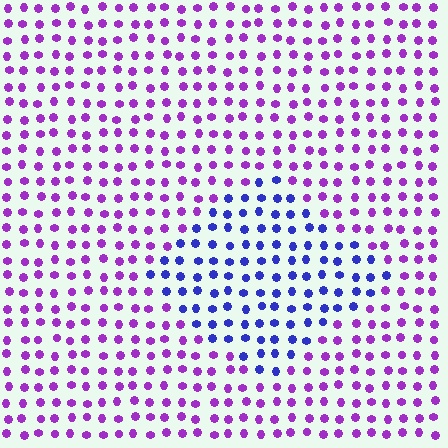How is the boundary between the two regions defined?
The boundary is defined purely by a slight shift in hue (about 48 degrees). Spacing, size, and orientation are identical on both sides.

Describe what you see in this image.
The image is filled with small purple elements in a uniform arrangement. A diamond-shaped region is visible where the elements are tinted to a slightly different hue, forming a subtle color boundary.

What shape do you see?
I see a diamond.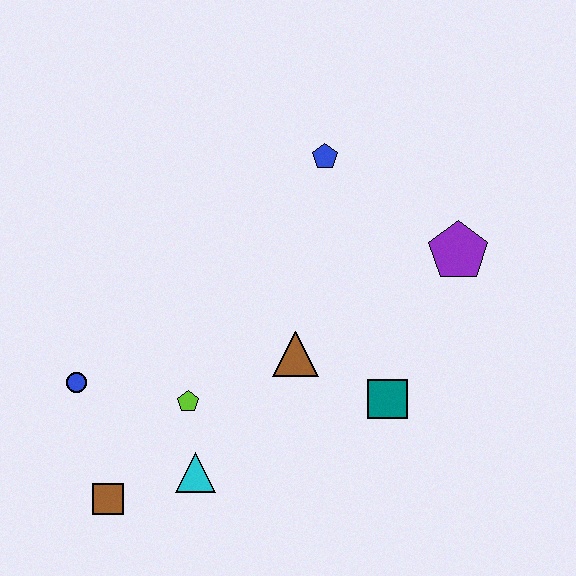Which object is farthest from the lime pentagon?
The purple pentagon is farthest from the lime pentagon.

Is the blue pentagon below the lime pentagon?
No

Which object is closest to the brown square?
The cyan triangle is closest to the brown square.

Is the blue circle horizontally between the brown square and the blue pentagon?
No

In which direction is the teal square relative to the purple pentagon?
The teal square is below the purple pentagon.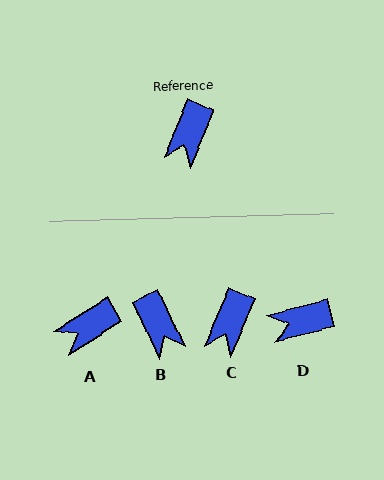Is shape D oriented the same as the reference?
No, it is off by about 53 degrees.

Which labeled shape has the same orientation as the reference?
C.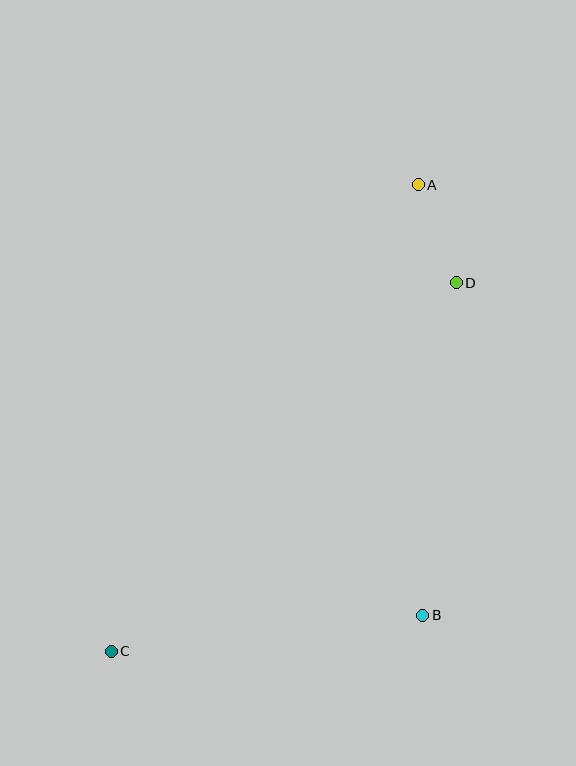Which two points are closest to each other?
Points A and D are closest to each other.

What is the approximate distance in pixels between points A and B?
The distance between A and B is approximately 430 pixels.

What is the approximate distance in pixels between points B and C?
The distance between B and C is approximately 314 pixels.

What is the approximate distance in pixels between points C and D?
The distance between C and D is approximately 505 pixels.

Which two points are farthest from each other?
Points A and C are farthest from each other.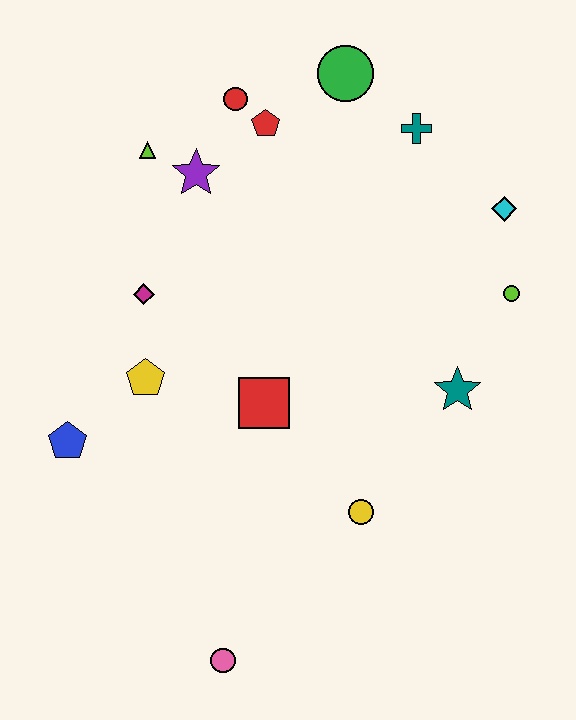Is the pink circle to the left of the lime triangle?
No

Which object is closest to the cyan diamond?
The lime circle is closest to the cyan diamond.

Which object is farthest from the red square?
The green circle is farthest from the red square.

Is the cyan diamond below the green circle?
Yes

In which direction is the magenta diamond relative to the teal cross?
The magenta diamond is to the left of the teal cross.